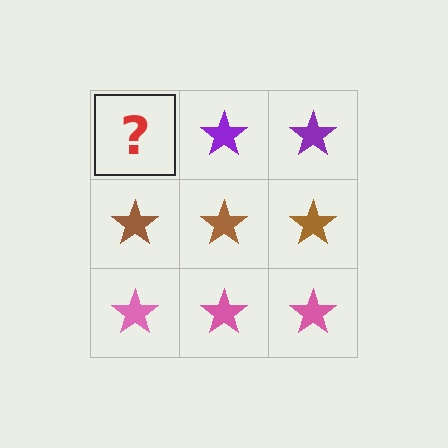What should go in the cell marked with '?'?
The missing cell should contain a purple star.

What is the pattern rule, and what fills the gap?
The rule is that each row has a consistent color. The gap should be filled with a purple star.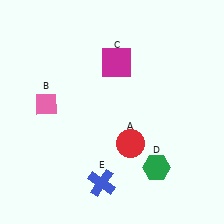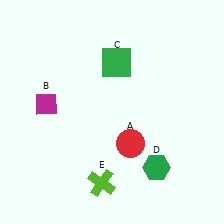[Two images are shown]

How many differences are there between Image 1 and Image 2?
There are 3 differences between the two images.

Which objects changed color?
B changed from pink to magenta. C changed from magenta to green. E changed from blue to lime.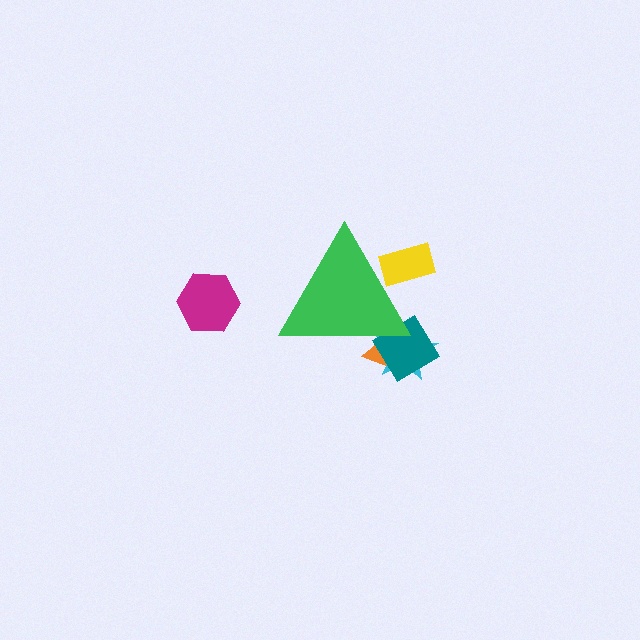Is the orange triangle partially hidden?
Yes, the orange triangle is partially hidden behind the green triangle.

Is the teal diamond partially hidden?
Yes, the teal diamond is partially hidden behind the green triangle.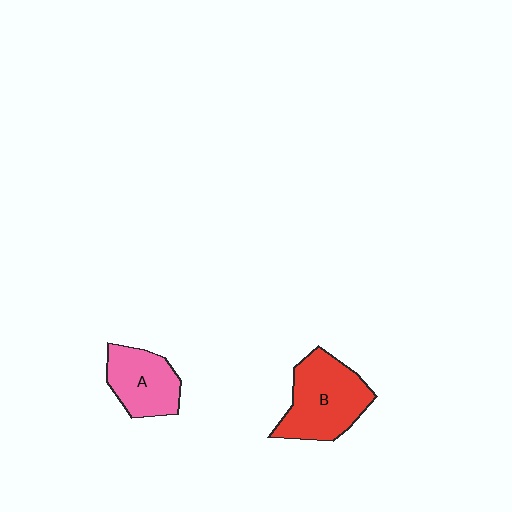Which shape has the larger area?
Shape B (red).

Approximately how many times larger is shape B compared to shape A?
Approximately 1.4 times.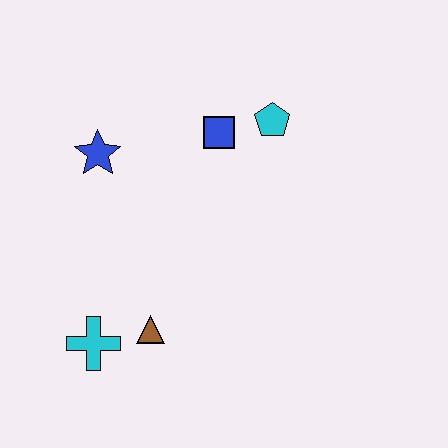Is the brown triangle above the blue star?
No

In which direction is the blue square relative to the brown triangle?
The blue square is above the brown triangle.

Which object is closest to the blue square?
The cyan pentagon is closest to the blue square.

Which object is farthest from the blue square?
The cyan cross is farthest from the blue square.